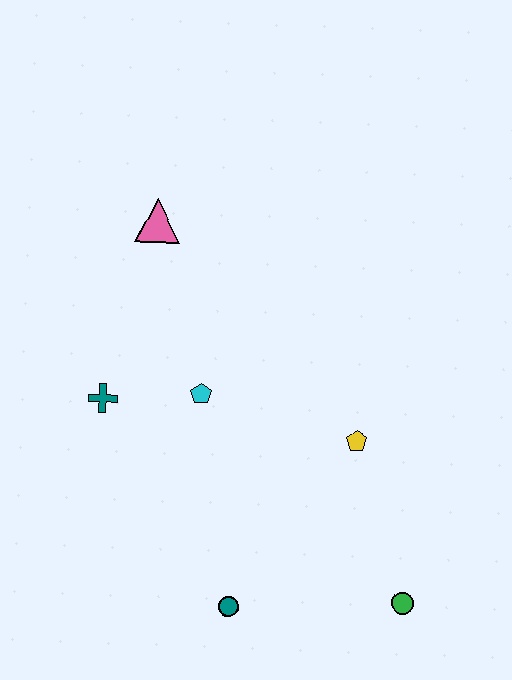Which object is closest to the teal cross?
The cyan pentagon is closest to the teal cross.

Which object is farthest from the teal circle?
The pink triangle is farthest from the teal circle.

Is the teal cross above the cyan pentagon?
No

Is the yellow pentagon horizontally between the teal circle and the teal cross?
No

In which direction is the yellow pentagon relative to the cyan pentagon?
The yellow pentagon is to the right of the cyan pentagon.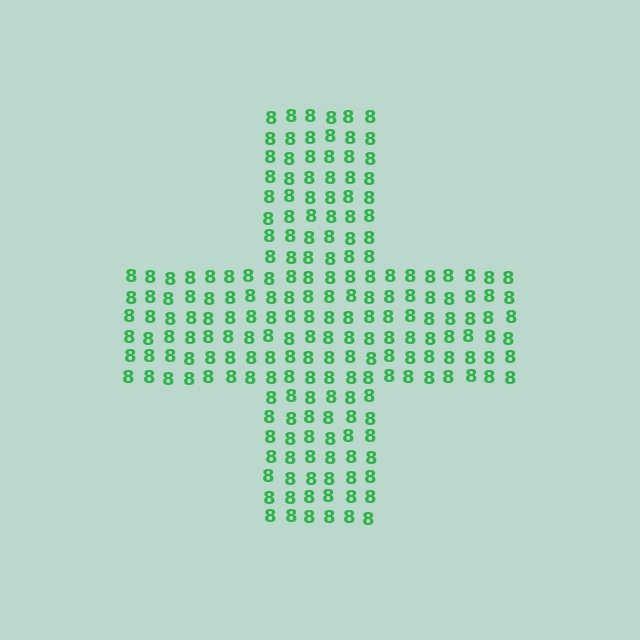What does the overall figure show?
The overall figure shows a cross.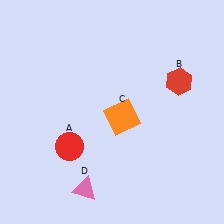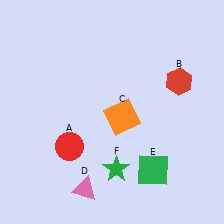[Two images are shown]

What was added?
A green square (E), a green star (F) were added in Image 2.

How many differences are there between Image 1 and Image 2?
There are 2 differences between the two images.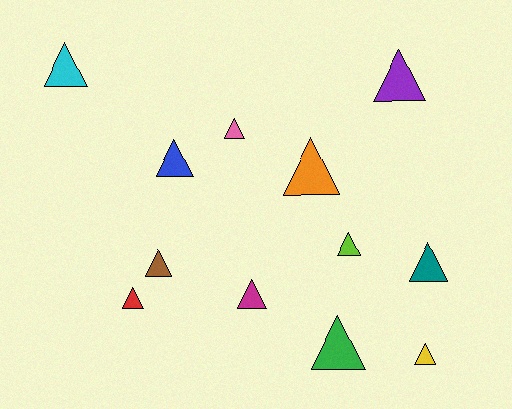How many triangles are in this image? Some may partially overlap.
There are 12 triangles.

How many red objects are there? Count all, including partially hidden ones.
There is 1 red object.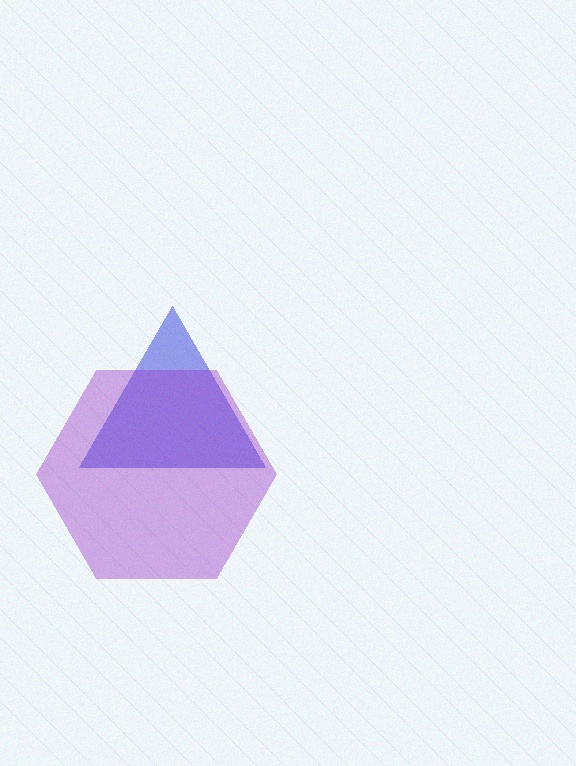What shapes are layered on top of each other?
The layered shapes are: a blue triangle, a purple hexagon.